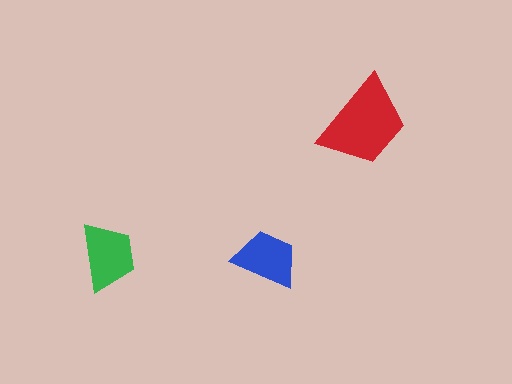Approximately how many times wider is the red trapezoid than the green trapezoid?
About 1.5 times wider.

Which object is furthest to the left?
The green trapezoid is leftmost.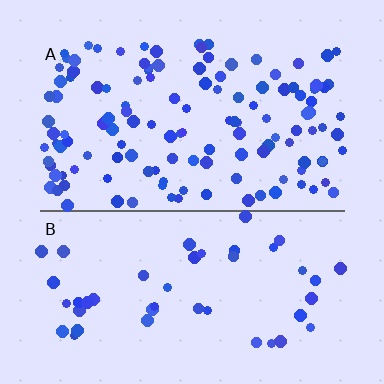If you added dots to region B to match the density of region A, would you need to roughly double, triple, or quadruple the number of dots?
Approximately triple.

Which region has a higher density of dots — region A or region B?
A (the top).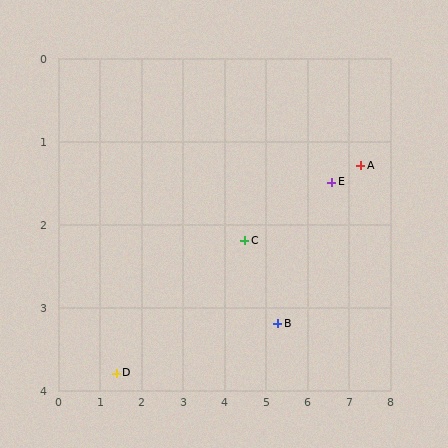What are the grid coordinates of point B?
Point B is at approximately (5.3, 3.2).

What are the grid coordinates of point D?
Point D is at approximately (1.4, 3.8).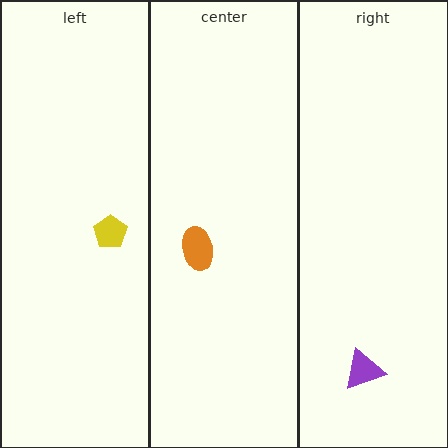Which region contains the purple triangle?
The right region.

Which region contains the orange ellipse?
The center region.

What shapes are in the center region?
The orange ellipse.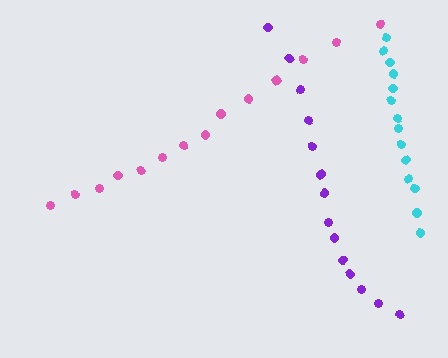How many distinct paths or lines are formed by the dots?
There are 3 distinct paths.